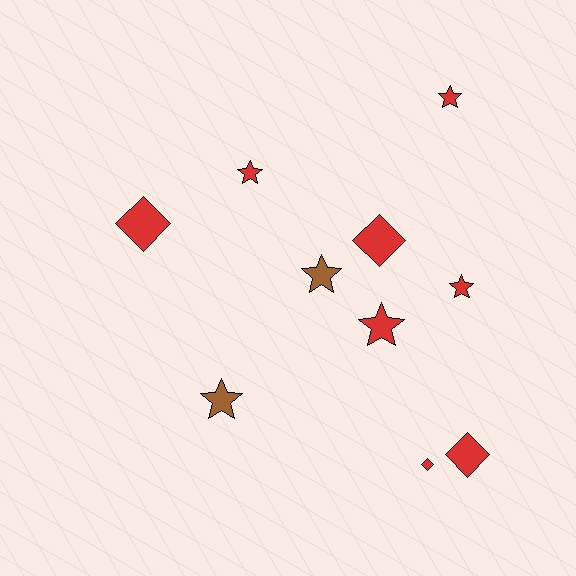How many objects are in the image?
There are 10 objects.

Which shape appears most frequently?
Star, with 6 objects.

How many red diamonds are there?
There are 4 red diamonds.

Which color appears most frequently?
Red, with 8 objects.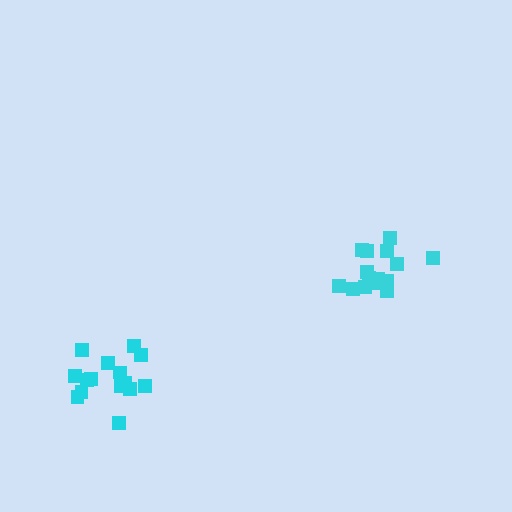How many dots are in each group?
Group 1: 15 dots, Group 2: 16 dots (31 total).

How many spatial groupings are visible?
There are 2 spatial groupings.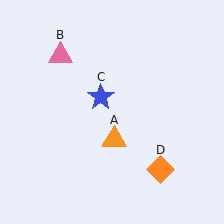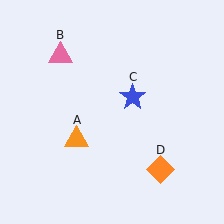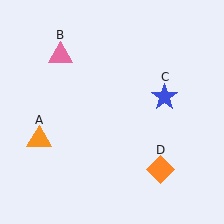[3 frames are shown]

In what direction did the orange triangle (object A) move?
The orange triangle (object A) moved left.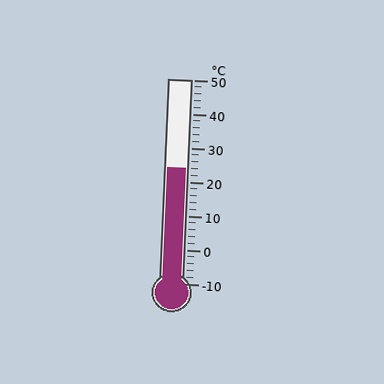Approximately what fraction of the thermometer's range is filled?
The thermometer is filled to approximately 55% of its range.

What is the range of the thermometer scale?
The thermometer scale ranges from -10°C to 50°C.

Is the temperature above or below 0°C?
The temperature is above 0°C.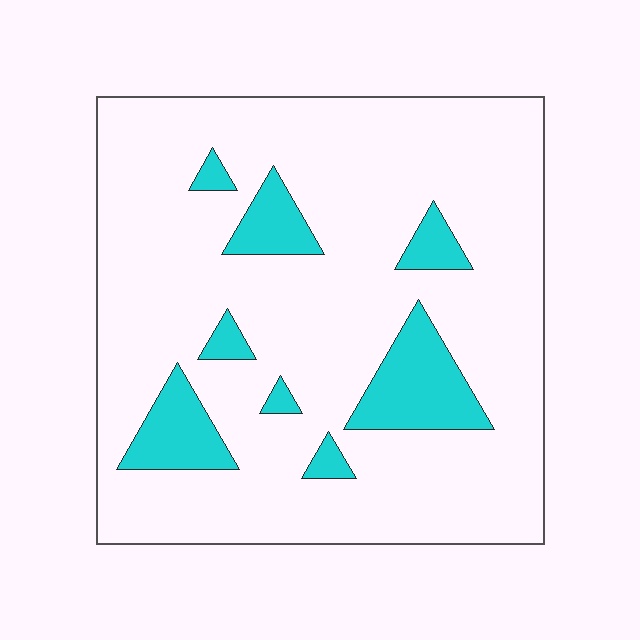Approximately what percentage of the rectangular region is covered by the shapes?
Approximately 15%.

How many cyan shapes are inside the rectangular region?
8.